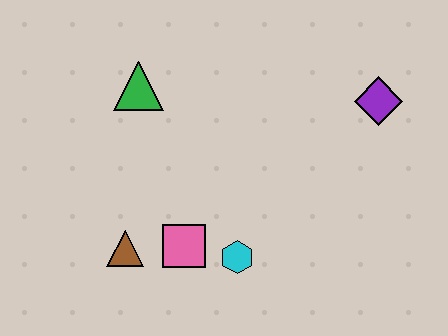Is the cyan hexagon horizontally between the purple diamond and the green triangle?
Yes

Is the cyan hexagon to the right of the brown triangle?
Yes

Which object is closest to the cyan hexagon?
The pink square is closest to the cyan hexagon.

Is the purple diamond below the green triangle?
Yes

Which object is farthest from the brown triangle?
The purple diamond is farthest from the brown triangle.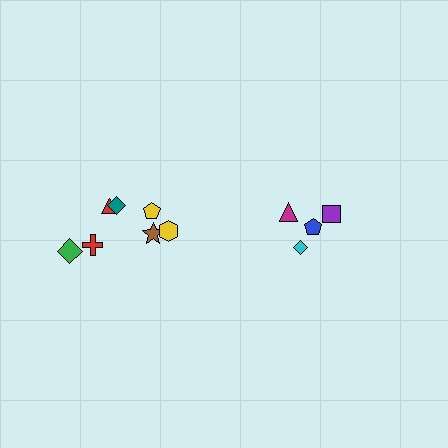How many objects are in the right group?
There are 4 objects.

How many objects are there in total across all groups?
There are 11 objects.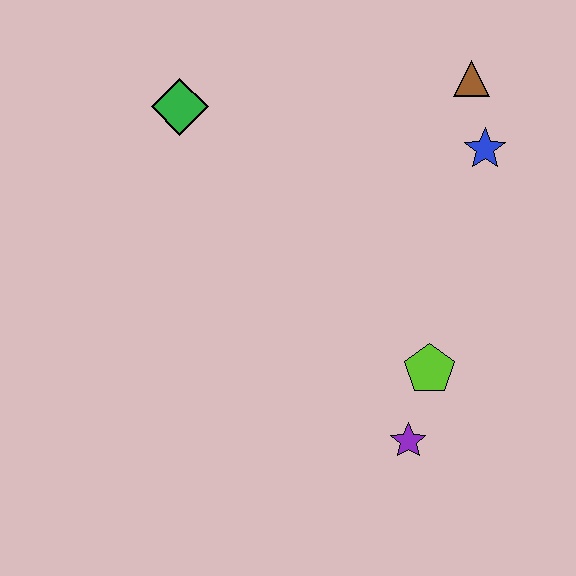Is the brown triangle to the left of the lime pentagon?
No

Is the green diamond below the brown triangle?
Yes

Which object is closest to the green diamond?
The brown triangle is closest to the green diamond.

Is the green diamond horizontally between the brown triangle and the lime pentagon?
No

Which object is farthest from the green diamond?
The purple star is farthest from the green diamond.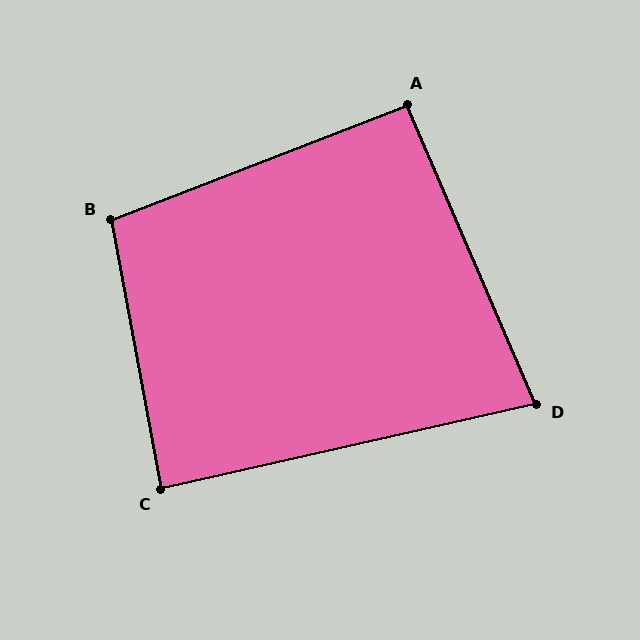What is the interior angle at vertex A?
Approximately 92 degrees (approximately right).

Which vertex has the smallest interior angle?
D, at approximately 79 degrees.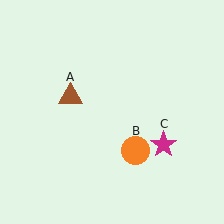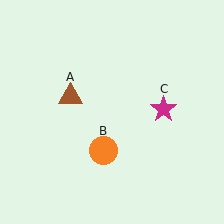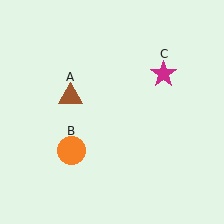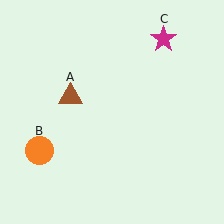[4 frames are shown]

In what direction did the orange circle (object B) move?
The orange circle (object B) moved left.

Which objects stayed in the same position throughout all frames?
Brown triangle (object A) remained stationary.